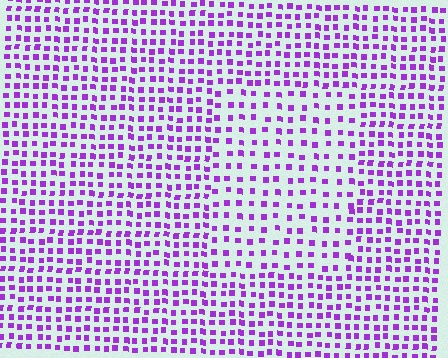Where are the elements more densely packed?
The elements are more densely packed outside the rectangle boundary.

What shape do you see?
I see a rectangle.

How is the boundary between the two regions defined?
The boundary is defined by a change in element density (approximately 1.6x ratio). All elements are the same color, size, and shape.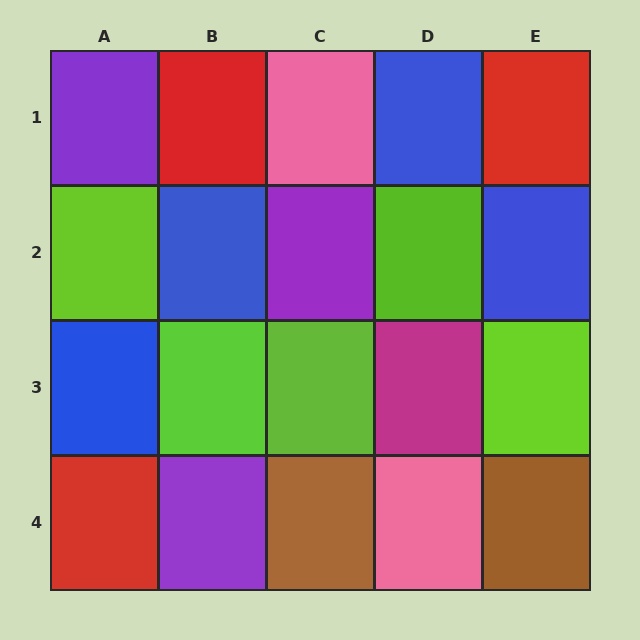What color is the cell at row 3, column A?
Blue.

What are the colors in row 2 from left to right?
Lime, blue, purple, lime, blue.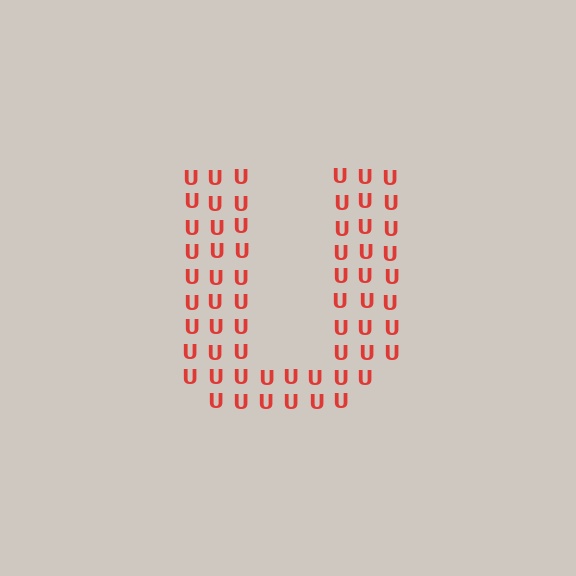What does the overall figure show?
The overall figure shows the letter U.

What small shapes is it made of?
It is made of small letter U's.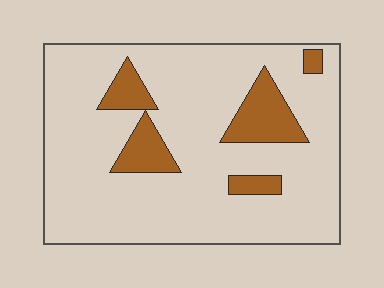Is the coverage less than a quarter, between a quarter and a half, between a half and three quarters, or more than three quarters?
Less than a quarter.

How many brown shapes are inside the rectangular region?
5.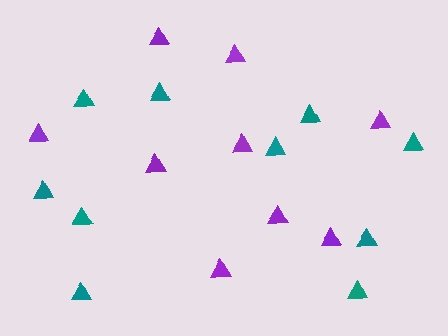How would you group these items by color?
There are 2 groups: one group of purple triangles (9) and one group of teal triangles (10).